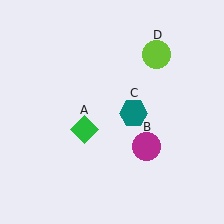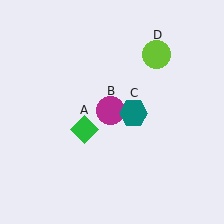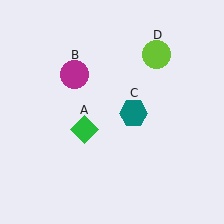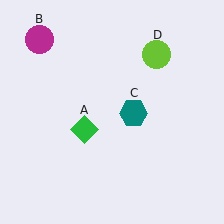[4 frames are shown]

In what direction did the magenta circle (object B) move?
The magenta circle (object B) moved up and to the left.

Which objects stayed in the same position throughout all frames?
Green diamond (object A) and teal hexagon (object C) and lime circle (object D) remained stationary.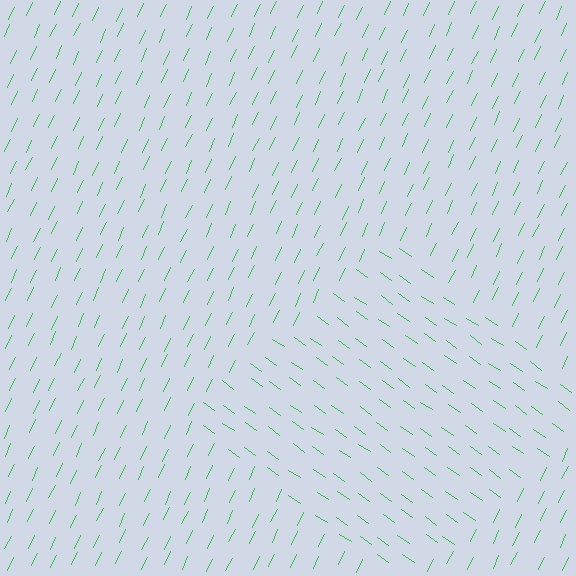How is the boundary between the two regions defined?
The boundary is defined purely by a change in line orientation (approximately 80 degrees difference). All lines are the same color and thickness.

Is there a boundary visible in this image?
Yes, there is a texture boundary formed by a change in line orientation.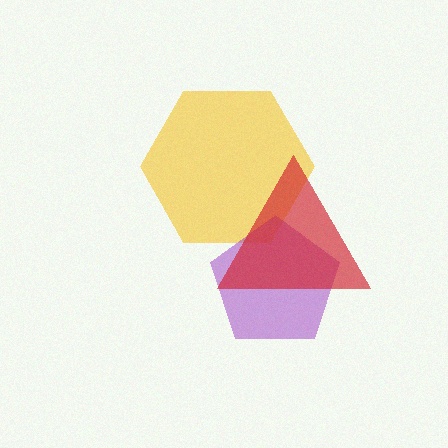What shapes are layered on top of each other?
The layered shapes are: a yellow hexagon, a purple pentagon, a red triangle.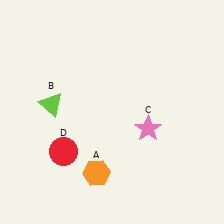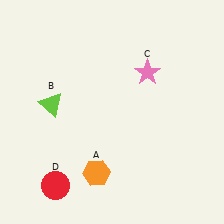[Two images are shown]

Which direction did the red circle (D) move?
The red circle (D) moved down.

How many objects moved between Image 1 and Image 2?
2 objects moved between the two images.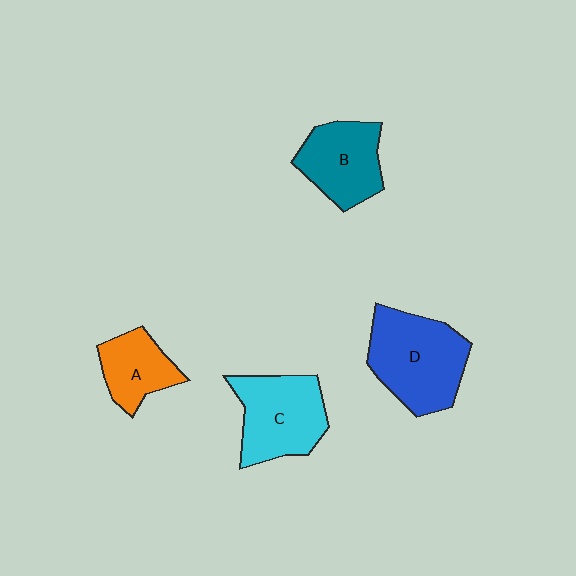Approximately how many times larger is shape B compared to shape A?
Approximately 1.3 times.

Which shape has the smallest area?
Shape A (orange).